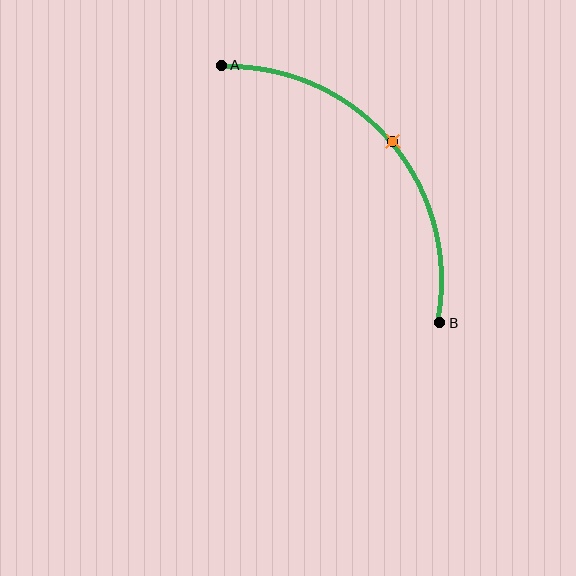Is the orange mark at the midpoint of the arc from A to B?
Yes. The orange mark lies on the arc at equal arc-length from both A and B — it is the arc midpoint.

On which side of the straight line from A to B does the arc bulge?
The arc bulges above and to the right of the straight line connecting A and B.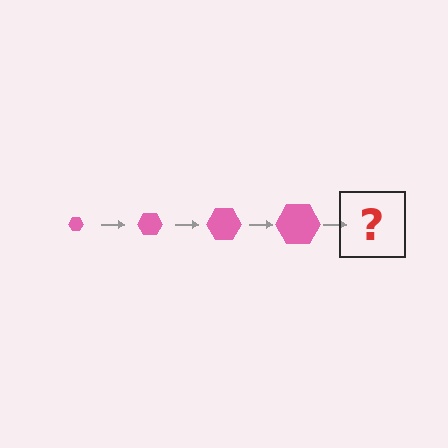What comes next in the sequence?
The next element should be a pink hexagon, larger than the previous one.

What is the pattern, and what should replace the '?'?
The pattern is that the hexagon gets progressively larger each step. The '?' should be a pink hexagon, larger than the previous one.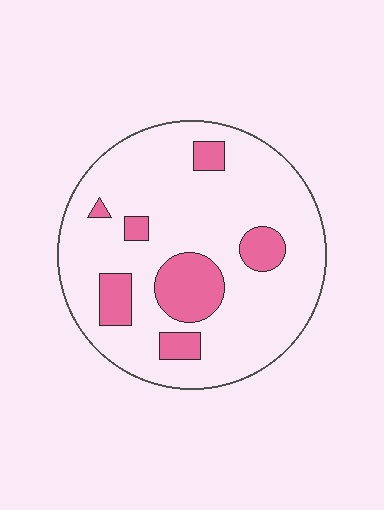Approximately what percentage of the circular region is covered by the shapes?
Approximately 20%.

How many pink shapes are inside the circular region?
7.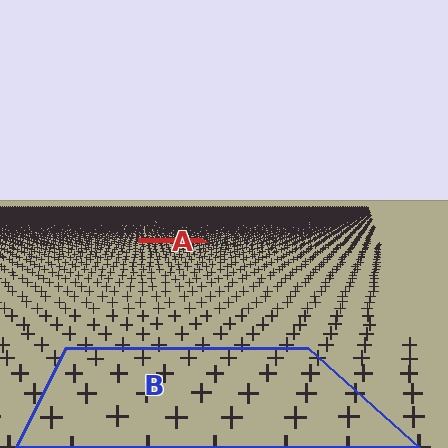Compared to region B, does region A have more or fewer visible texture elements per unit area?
Region A has more texture elements per unit area — they are packed more densely because it is farther away.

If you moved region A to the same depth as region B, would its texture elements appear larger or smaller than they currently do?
They would appear larger. At a closer depth, the same texture elements are projected at a bigger on-screen size.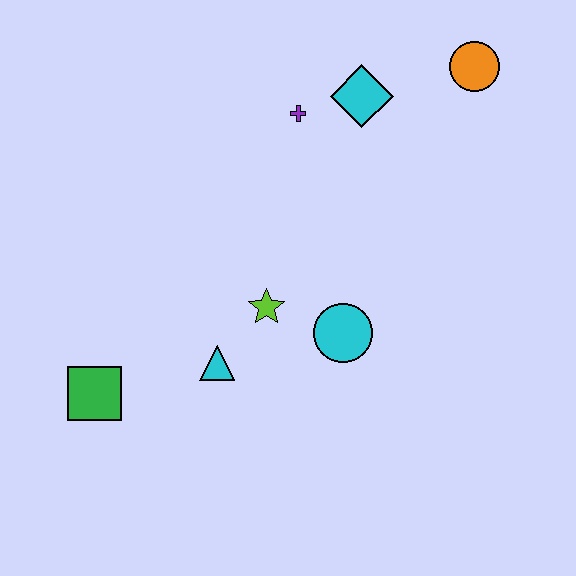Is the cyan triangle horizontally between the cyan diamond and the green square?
Yes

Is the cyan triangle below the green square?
No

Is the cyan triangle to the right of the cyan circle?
No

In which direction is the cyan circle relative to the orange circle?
The cyan circle is below the orange circle.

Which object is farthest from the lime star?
The orange circle is farthest from the lime star.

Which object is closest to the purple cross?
The cyan diamond is closest to the purple cross.